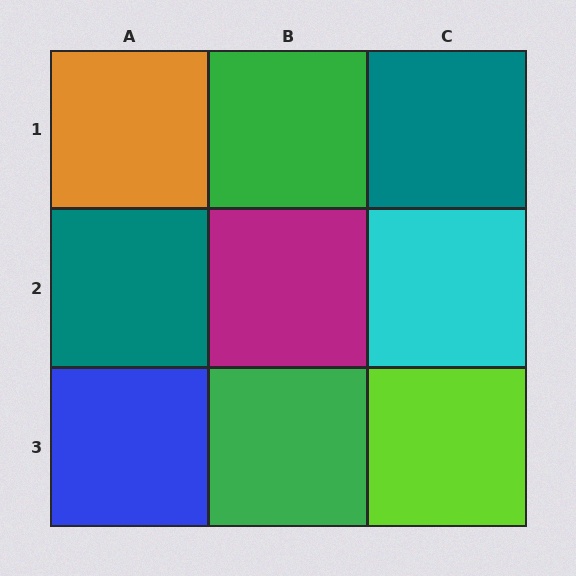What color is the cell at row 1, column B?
Green.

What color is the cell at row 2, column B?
Magenta.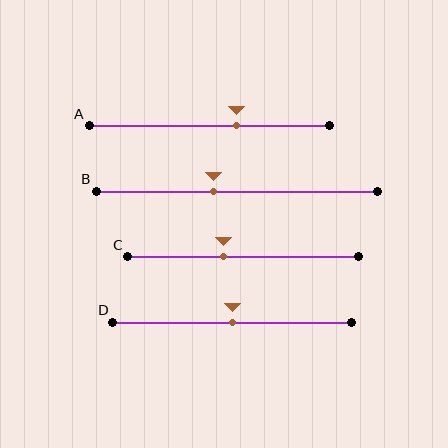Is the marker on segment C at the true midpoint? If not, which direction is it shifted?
No, the marker on segment C is shifted to the left by about 8% of the segment length.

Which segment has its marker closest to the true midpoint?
Segment D has its marker closest to the true midpoint.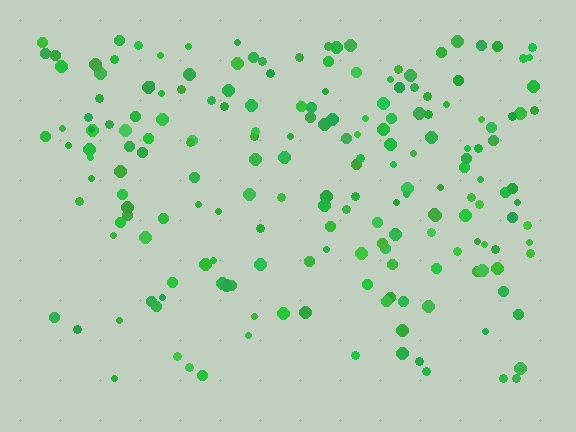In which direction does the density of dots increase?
From bottom to top, with the top side densest.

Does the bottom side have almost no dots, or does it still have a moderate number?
Still a moderate number, just noticeably fewer than the top.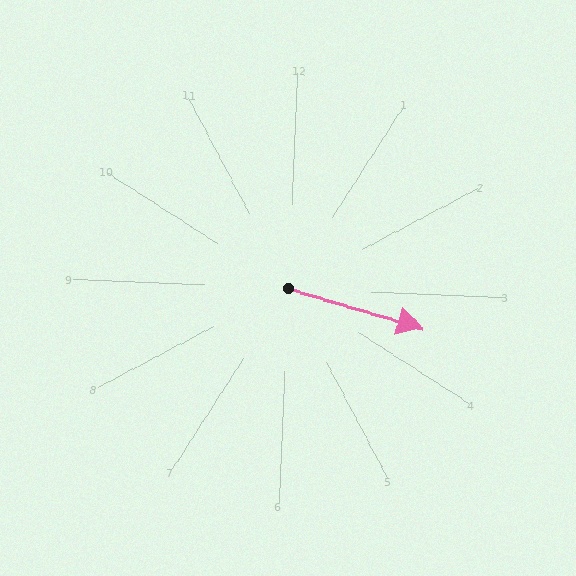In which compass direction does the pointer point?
East.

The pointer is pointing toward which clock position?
Roughly 3 o'clock.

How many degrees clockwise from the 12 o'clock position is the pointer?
Approximately 104 degrees.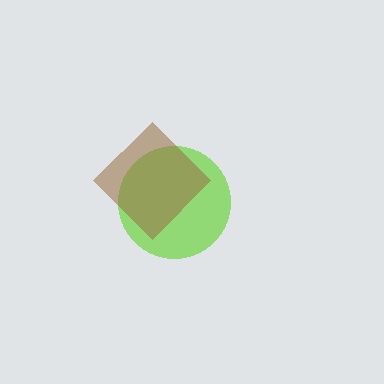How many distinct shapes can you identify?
There are 2 distinct shapes: a lime circle, a brown diamond.